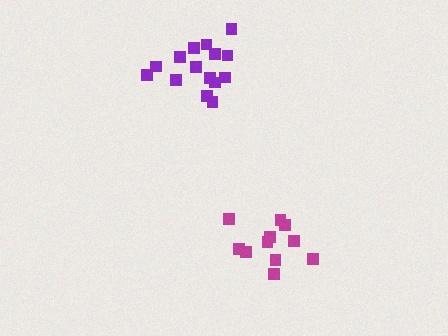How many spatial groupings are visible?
There are 2 spatial groupings.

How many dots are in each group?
Group 1: 11 dots, Group 2: 15 dots (26 total).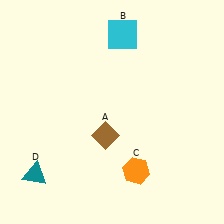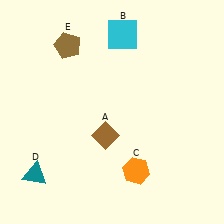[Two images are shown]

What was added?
A brown pentagon (E) was added in Image 2.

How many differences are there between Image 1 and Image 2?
There is 1 difference between the two images.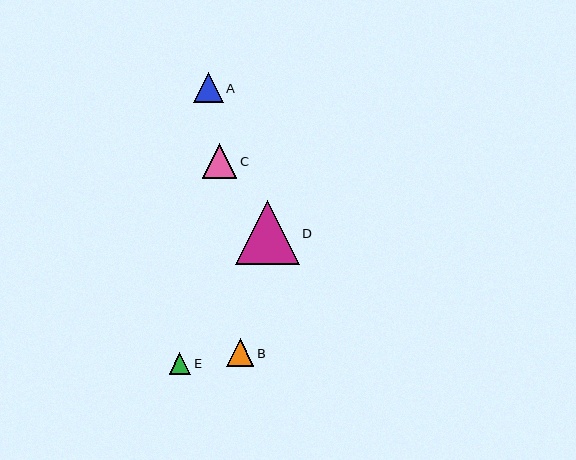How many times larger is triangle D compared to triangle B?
Triangle D is approximately 2.3 times the size of triangle B.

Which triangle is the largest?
Triangle D is the largest with a size of approximately 64 pixels.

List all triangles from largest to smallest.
From largest to smallest: D, C, A, B, E.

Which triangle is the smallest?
Triangle E is the smallest with a size of approximately 22 pixels.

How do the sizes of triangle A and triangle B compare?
Triangle A and triangle B are approximately the same size.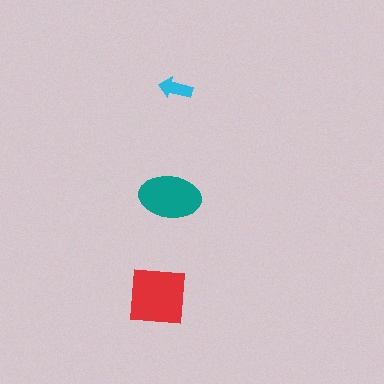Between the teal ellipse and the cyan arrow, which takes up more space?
The teal ellipse.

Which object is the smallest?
The cyan arrow.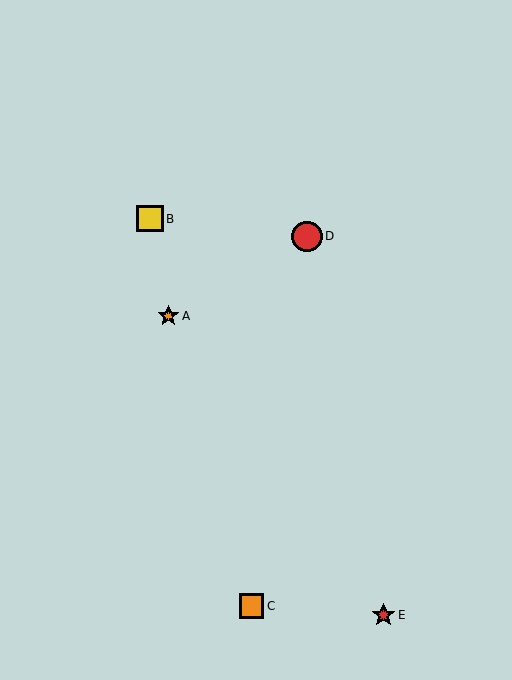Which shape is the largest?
The red circle (labeled D) is the largest.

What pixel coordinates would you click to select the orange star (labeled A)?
Click at (168, 316) to select the orange star A.